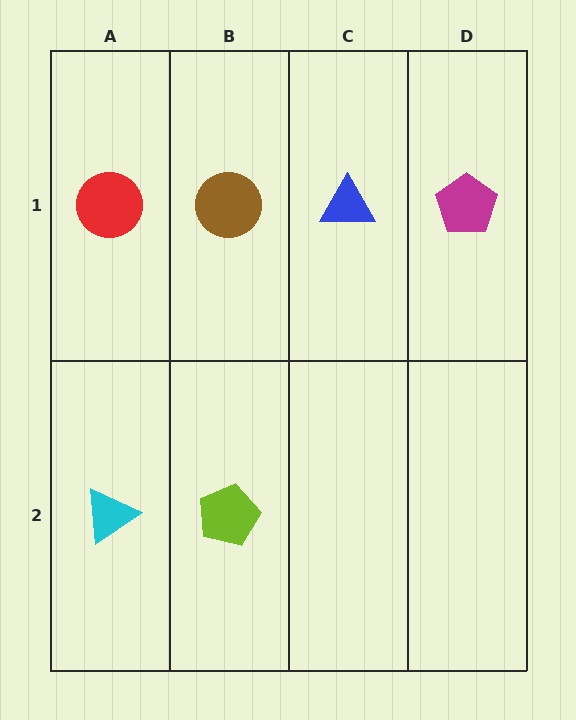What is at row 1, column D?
A magenta pentagon.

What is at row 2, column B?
A lime pentagon.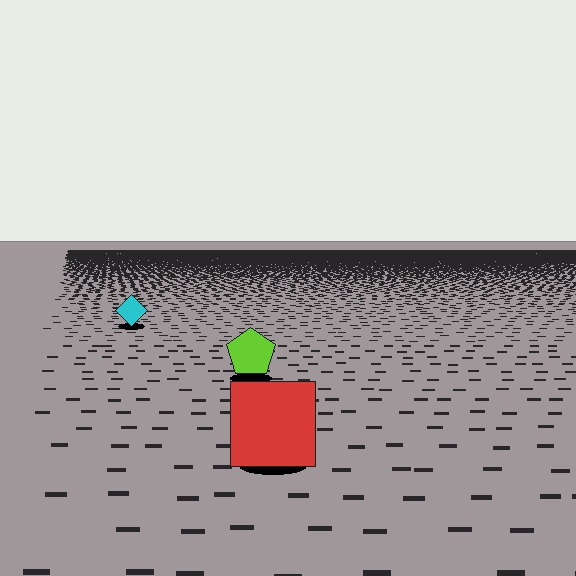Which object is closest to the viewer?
The red square is closest. The texture marks near it are larger and more spread out.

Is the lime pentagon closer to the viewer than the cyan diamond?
Yes. The lime pentagon is closer — you can tell from the texture gradient: the ground texture is coarser near it.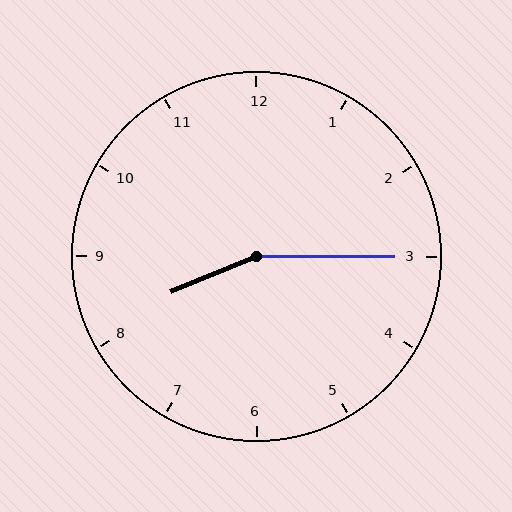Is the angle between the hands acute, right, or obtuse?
It is obtuse.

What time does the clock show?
8:15.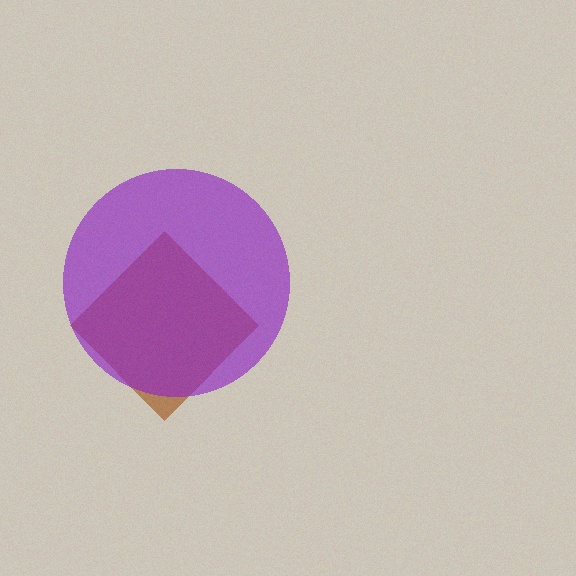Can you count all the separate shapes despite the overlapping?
Yes, there are 2 separate shapes.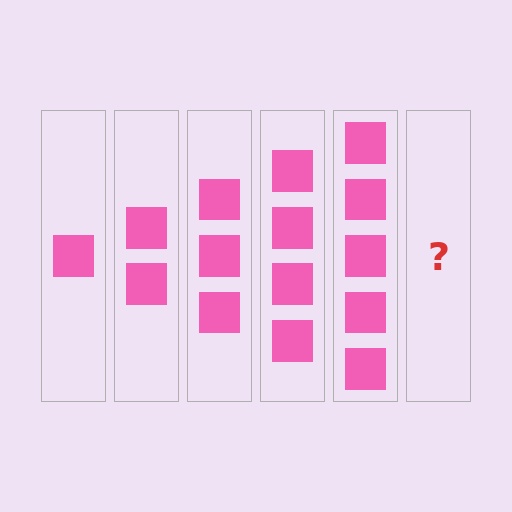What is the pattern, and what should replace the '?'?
The pattern is that each step adds one more square. The '?' should be 6 squares.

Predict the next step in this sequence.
The next step is 6 squares.